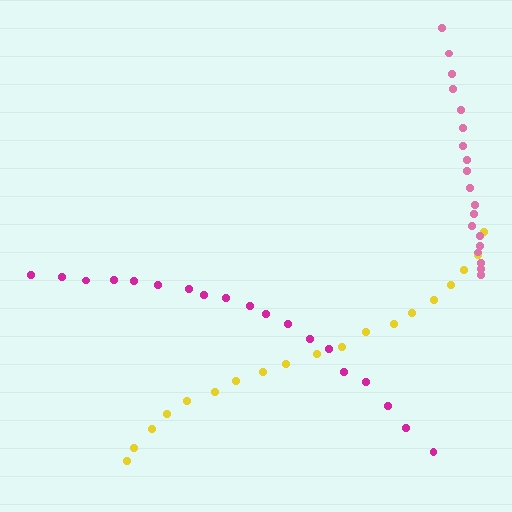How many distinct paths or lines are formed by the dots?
There are 3 distinct paths.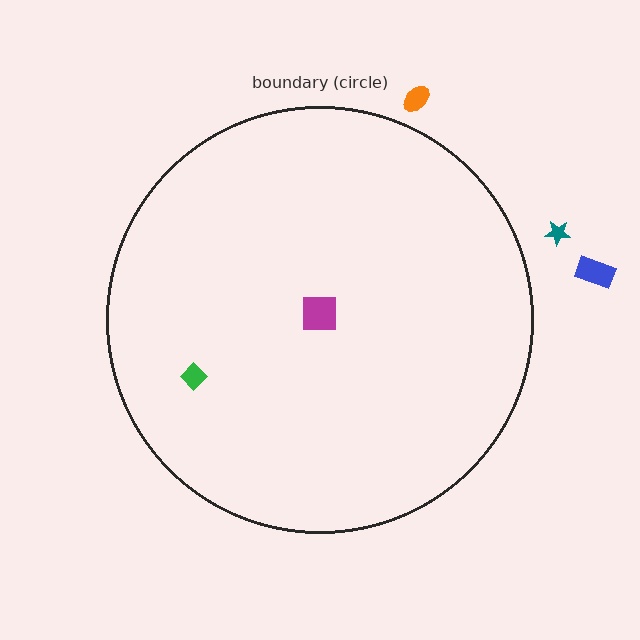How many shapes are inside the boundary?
2 inside, 3 outside.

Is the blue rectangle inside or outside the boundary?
Outside.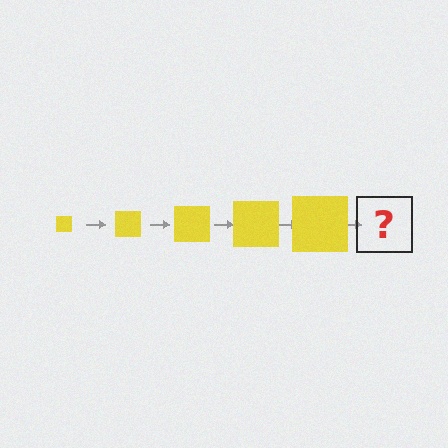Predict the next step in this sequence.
The next step is a yellow square, larger than the previous one.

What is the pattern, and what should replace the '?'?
The pattern is that the square gets progressively larger each step. The '?' should be a yellow square, larger than the previous one.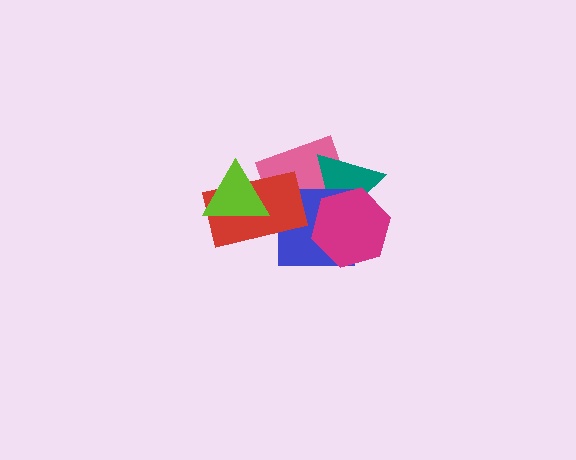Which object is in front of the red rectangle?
The lime triangle is in front of the red rectangle.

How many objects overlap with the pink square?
4 objects overlap with the pink square.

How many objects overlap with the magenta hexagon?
3 objects overlap with the magenta hexagon.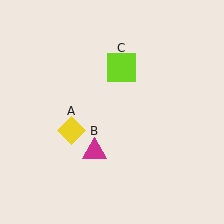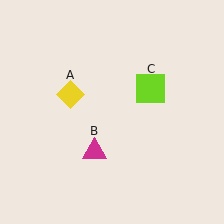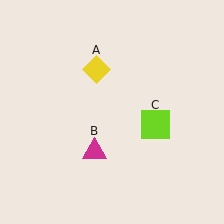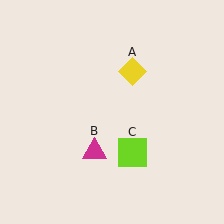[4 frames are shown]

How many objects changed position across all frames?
2 objects changed position: yellow diamond (object A), lime square (object C).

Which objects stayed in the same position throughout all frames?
Magenta triangle (object B) remained stationary.